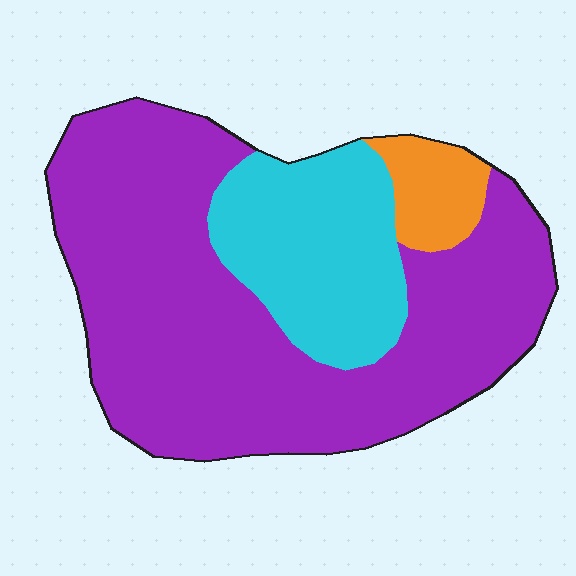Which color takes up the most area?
Purple, at roughly 70%.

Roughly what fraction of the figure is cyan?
Cyan takes up about one quarter (1/4) of the figure.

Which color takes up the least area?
Orange, at roughly 5%.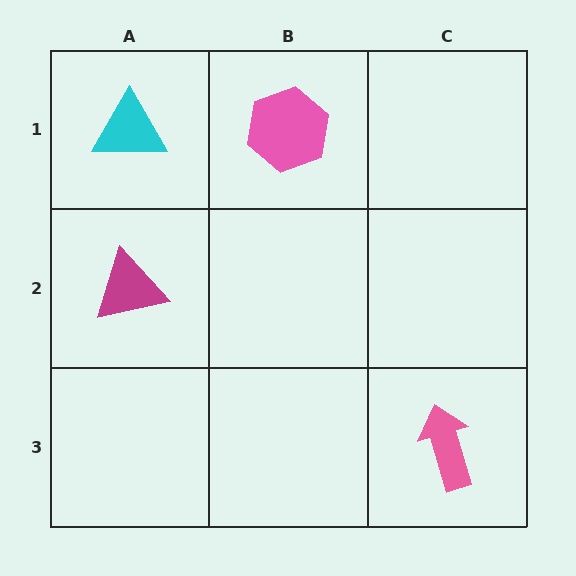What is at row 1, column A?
A cyan triangle.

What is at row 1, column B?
A pink hexagon.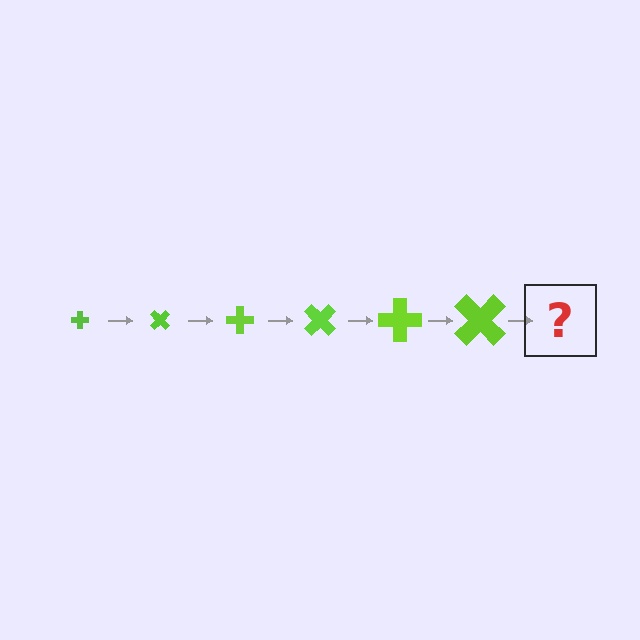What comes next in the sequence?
The next element should be a cross, larger than the previous one and rotated 270 degrees from the start.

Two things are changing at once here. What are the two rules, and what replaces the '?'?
The two rules are that the cross grows larger each step and it rotates 45 degrees each step. The '?' should be a cross, larger than the previous one and rotated 270 degrees from the start.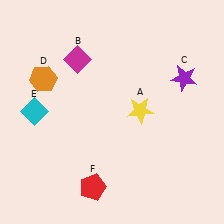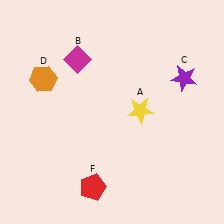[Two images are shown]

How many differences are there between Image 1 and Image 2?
There is 1 difference between the two images.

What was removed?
The cyan diamond (E) was removed in Image 2.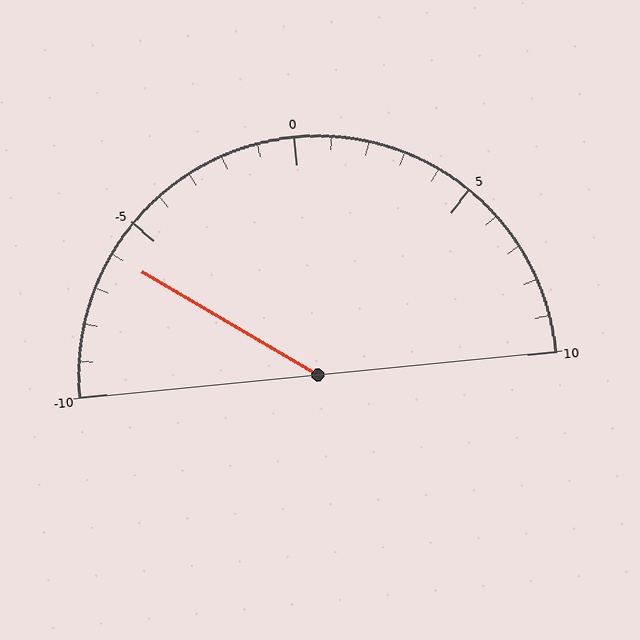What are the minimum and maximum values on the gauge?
The gauge ranges from -10 to 10.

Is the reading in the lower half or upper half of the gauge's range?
The reading is in the lower half of the range (-10 to 10).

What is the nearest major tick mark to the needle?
The nearest major tick mark is -5.